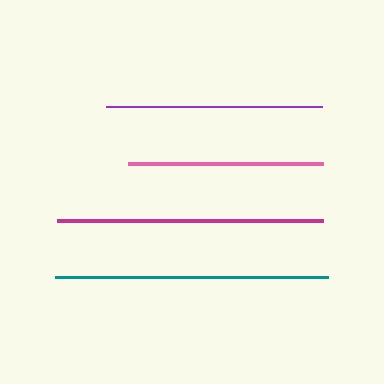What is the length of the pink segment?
The pink segment is approximately 196 pixels long.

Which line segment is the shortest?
The pink line is the shortest at approximately 196 pixels.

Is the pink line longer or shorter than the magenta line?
The magenta line is longer than the pink line.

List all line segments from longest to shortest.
From longest to shortest: teal, magenta, purple, pink.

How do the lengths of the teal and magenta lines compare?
The teal and magenta lines are approximately the same length.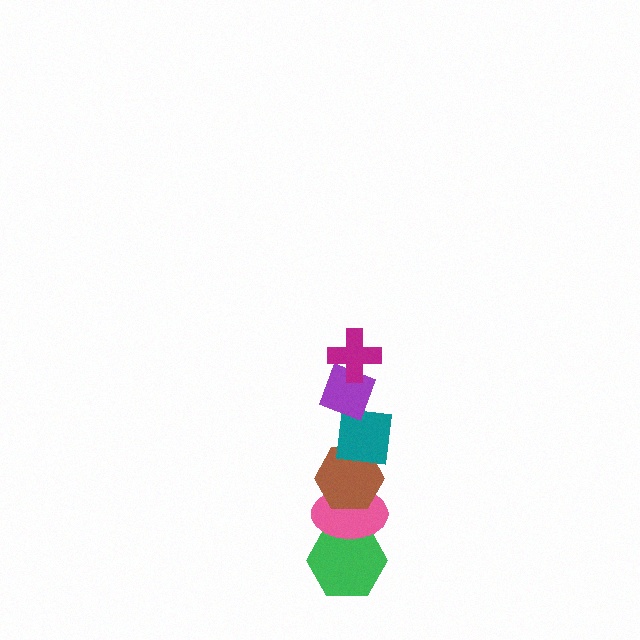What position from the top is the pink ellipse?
The pink ellipse is 5th from the top.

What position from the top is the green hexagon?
The green hexagon is 6th from the top.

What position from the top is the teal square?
The teal square is 3rd from the top.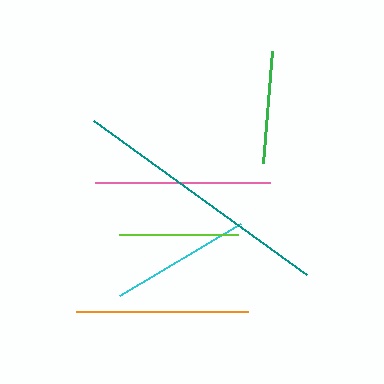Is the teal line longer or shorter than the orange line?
The teal line is longer than the orange line.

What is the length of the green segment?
The green segment is approximately 113 pixels long.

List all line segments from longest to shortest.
From longest to shortest: teal, pink, orange, cyan, lime, green.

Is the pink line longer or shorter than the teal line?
The teal line is longer than the pink line.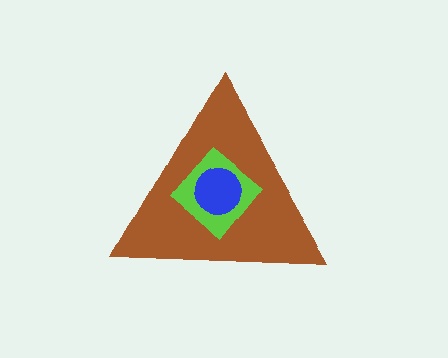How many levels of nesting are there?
3.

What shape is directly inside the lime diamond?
The blue circle.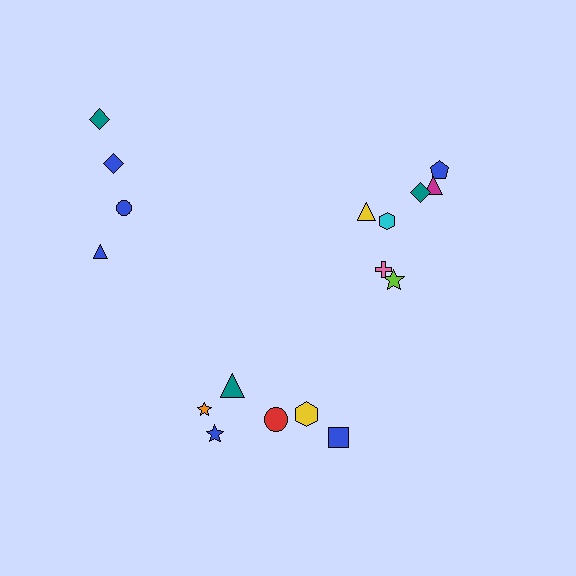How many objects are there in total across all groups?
There are 17 objects.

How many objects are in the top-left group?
There are 4 objects.